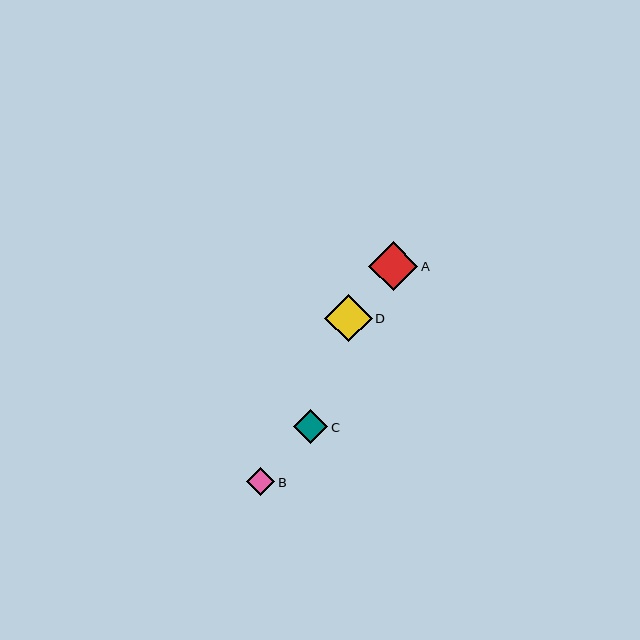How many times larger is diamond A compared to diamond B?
Diamond A is approximately 1.8 times the size of diamond B.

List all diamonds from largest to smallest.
From largest to smallest: A, D, C, B.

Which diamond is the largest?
Diamond A is the largest with a size of approximately 49 pixels.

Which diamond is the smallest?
Diamond B is the smallest with a size of approximately 28 pixels.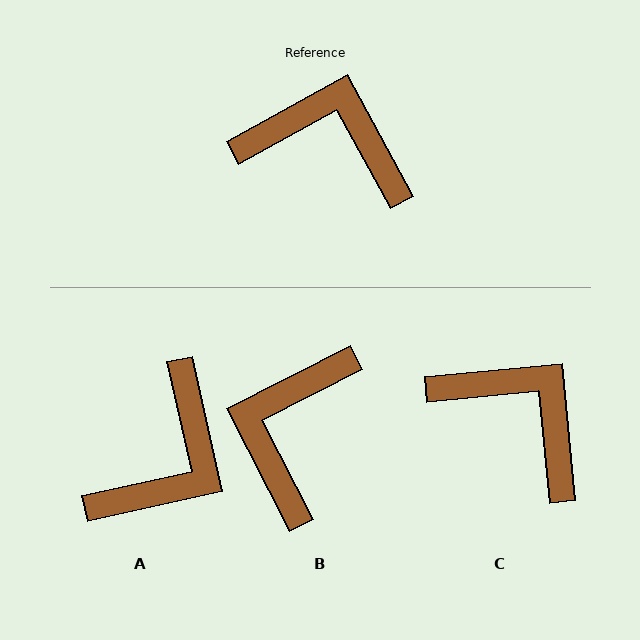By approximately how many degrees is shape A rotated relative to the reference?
Approximately 106 degrees clockwise.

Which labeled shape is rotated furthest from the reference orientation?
A, about 106 degrees away.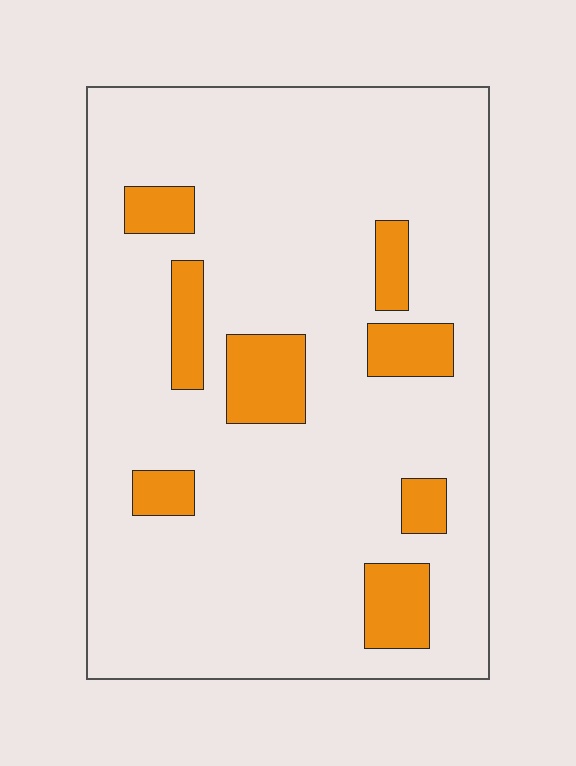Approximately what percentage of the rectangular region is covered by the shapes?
Approximately 15%.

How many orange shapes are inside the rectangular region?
8.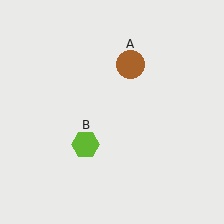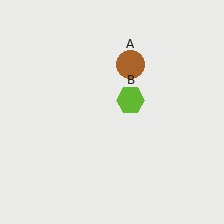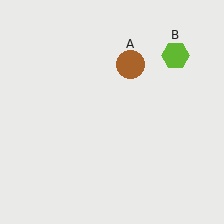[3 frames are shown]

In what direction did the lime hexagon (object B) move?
The lime hexagon (object B) moved up and to the right.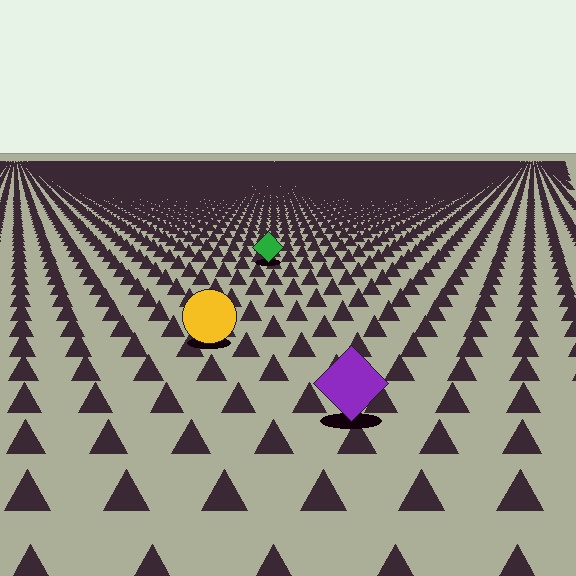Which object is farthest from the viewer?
The green diamond is farthest from the viewer. It appears smaller and the ground texture around it is denser.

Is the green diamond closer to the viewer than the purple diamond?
No. The purple diamond is closer — you can tell from the texture gradient: the ground texture is coarser near it.